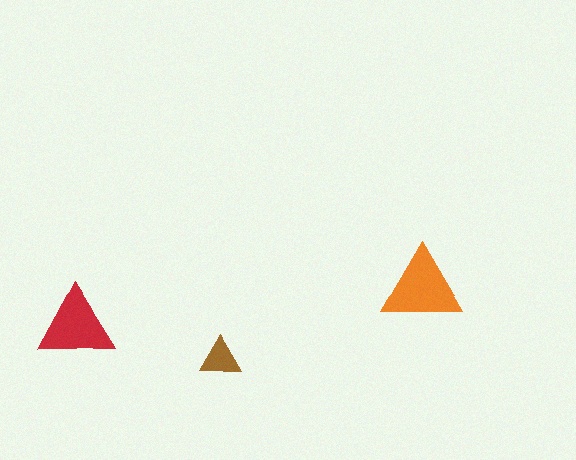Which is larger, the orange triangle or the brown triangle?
The orange one.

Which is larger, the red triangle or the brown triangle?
The red one.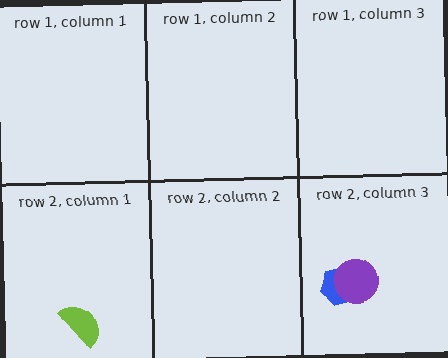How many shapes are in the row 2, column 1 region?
1.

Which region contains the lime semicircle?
The row 2, column 1 region.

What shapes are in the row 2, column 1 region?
The lime semicircle.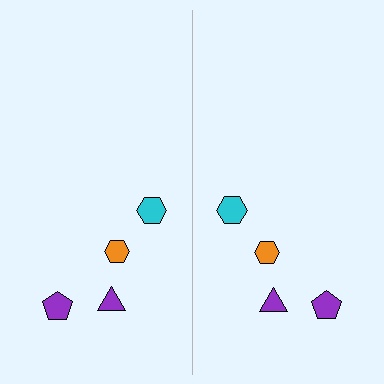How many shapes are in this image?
There are 8 shapes in this image.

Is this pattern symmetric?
Yes, this pattern has bilateral (reflection) symmetry.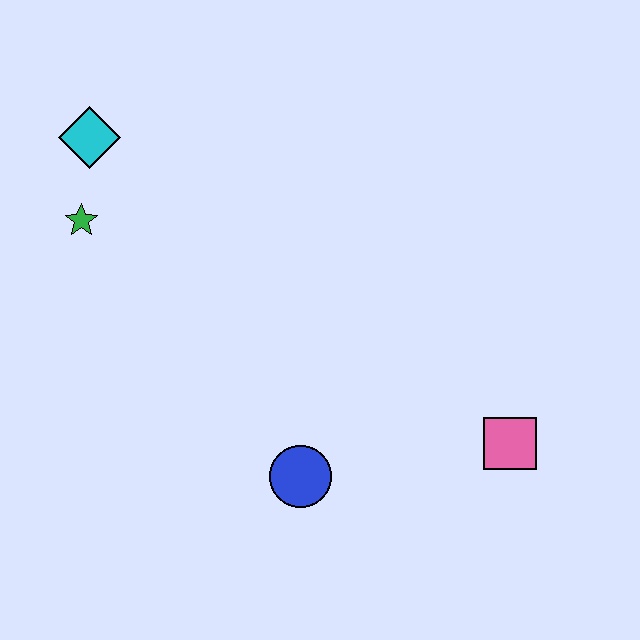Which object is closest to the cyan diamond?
The green star is closest to the cyan diamond.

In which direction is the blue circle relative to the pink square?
The blue circle is to the left of the pink square.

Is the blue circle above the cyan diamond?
No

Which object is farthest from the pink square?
The cyan diamond is farthest from the pink square.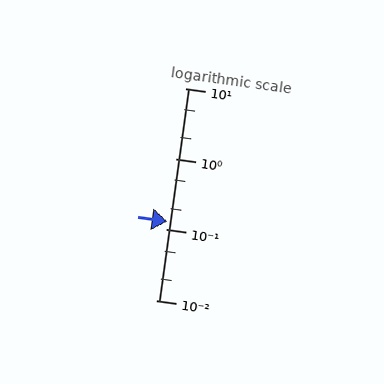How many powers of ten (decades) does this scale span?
The scale spans 3 decades, from 0.01 to 10.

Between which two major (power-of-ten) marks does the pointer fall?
The pointer is between 0.1 and 1.